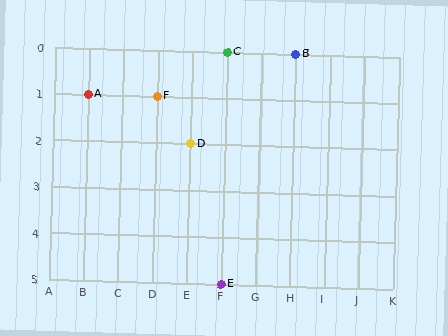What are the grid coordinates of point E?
Point E is at grid coordinates (F, 5).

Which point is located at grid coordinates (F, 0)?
Point C is at (F, 0).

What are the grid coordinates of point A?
Point A is at grid coordinates (B, 1).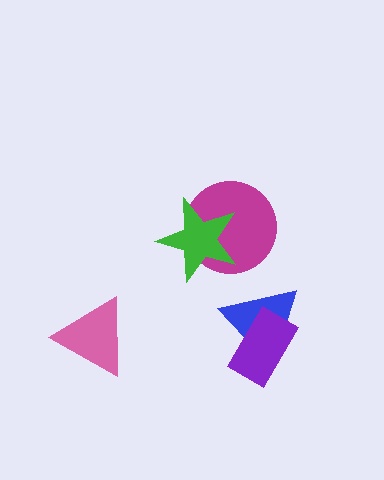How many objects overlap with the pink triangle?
0 objects overlap with the pink triangle.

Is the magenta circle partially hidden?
Yes, it is partially covered by another shape.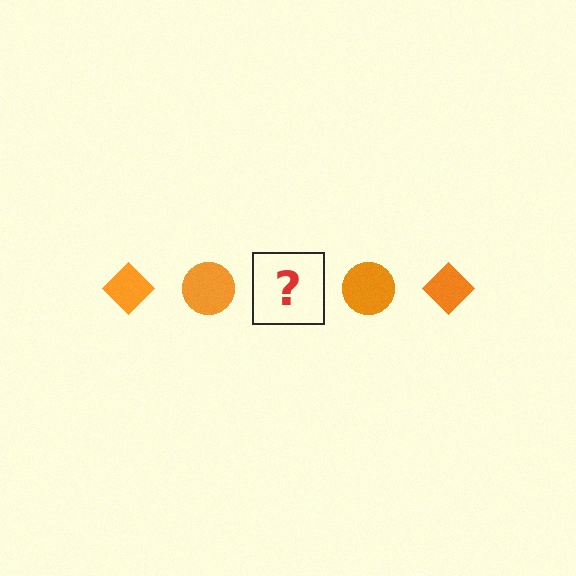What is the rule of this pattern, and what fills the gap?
The rule is that the pattern cycles through diamond, circle shapes in orange. The gap should be filled with an orange diamond.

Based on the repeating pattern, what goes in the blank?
The blank should be an orange diamond.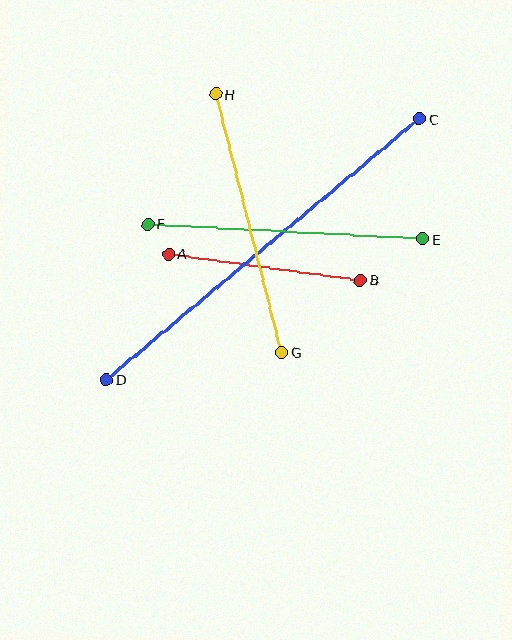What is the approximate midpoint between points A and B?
The midpoint is at approximately (265, 267) pixels.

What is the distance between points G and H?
The distance is approximately 267 pixels.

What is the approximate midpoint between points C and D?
The midpoint is at approximately (263, 249) pixels.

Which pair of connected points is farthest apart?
Points C and D are farthest apart.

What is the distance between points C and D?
The distance is approximately 408 pixels.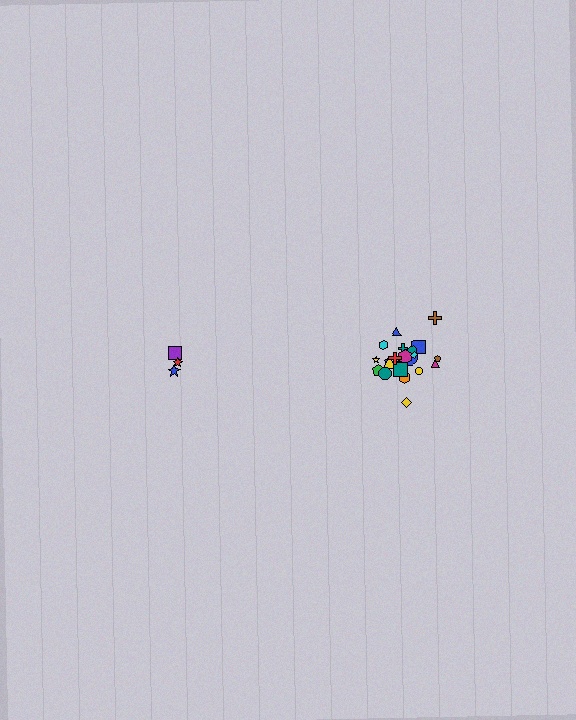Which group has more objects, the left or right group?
The right group.